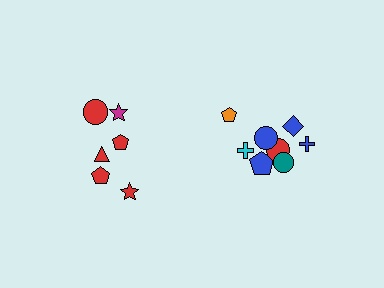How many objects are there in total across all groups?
There are 14 objects.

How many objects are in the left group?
There are 6 objects.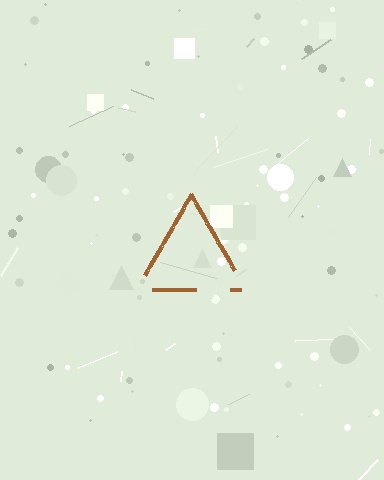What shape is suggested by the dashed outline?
The dashed outline suggests a triangle.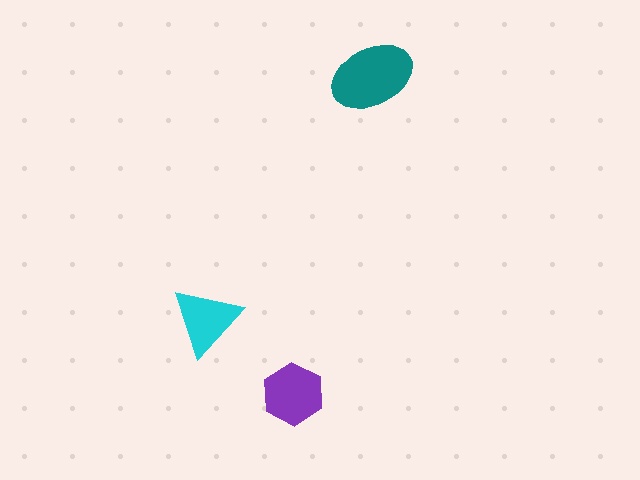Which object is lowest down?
The purple hexagon is bottommost.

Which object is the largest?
The teal ellipse.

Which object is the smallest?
The cyan triangle.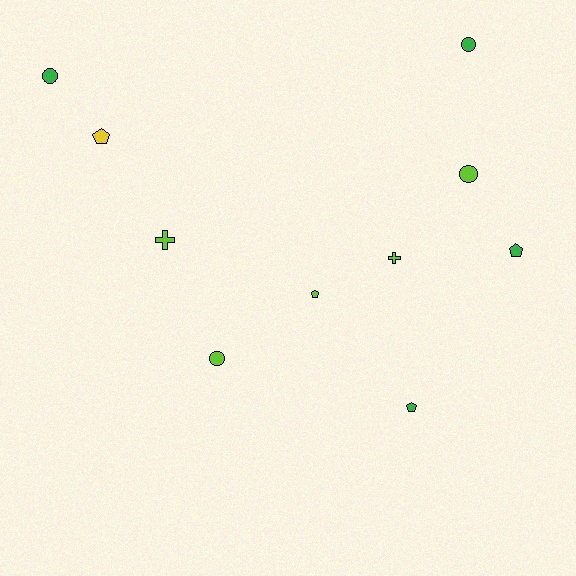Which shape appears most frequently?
Pentagon, with 4 objects.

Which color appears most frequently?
Lime, with 5 objects.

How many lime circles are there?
There are 2 lime circles.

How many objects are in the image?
There are 10 objects.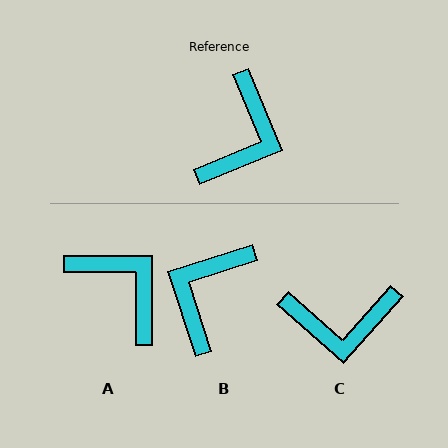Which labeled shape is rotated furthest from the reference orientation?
B, about 176 degrees away.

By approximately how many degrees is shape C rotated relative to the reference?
Approximately 64 degrees clockwise.